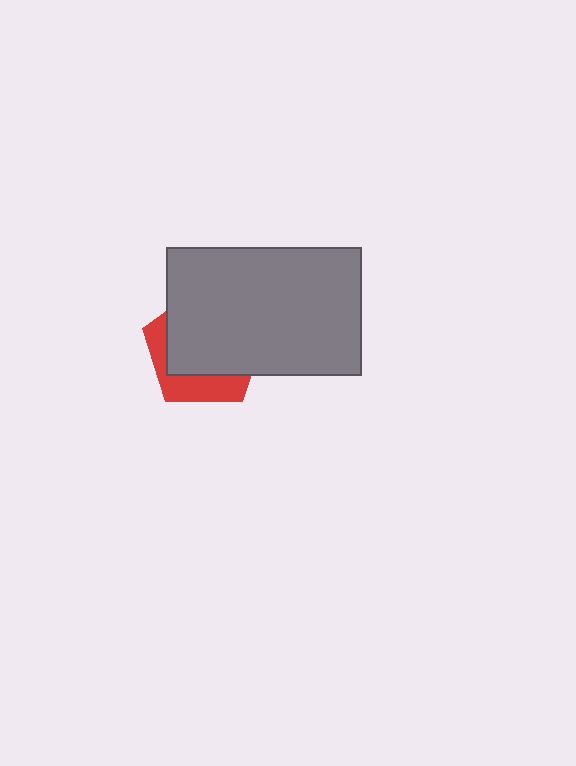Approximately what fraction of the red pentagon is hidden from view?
Roughly 69% of the red pentagon is hidden behind the gray rectangle.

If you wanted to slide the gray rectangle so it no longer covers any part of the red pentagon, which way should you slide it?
Slide it toward the upper-right — that is the most direct way to separate the two shapes.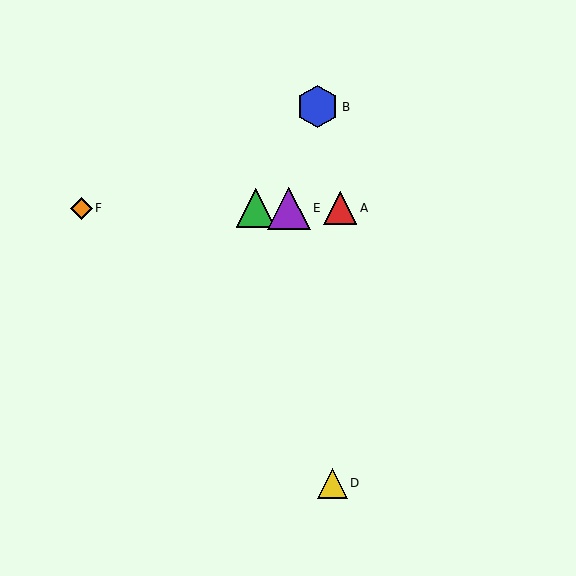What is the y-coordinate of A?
Object A is at y≈208.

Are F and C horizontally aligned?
Yes, both are at y≈208.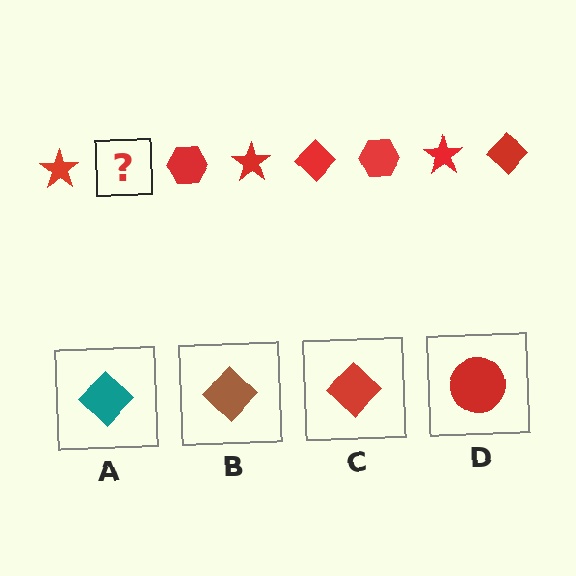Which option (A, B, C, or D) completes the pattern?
C.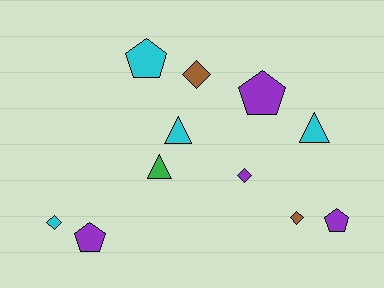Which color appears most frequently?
Cyan, with 4 objects.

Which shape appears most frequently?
Pentagon, with 4 objects.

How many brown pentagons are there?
There are no brown pentagons.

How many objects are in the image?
There are 11 objects.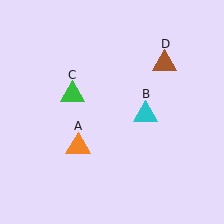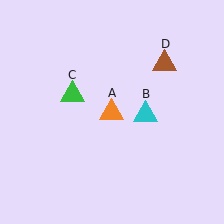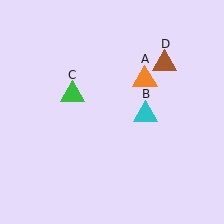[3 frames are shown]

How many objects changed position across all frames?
1 object changed position: orange triangle (object A).